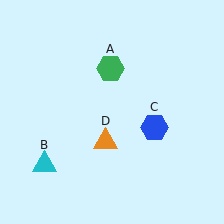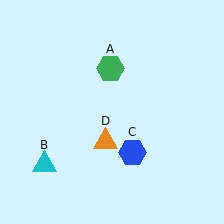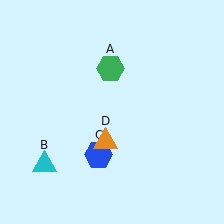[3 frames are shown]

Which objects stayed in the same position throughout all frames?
Green hexagon (object A) and cyan triangle (object B) and orange triangle (object D) remained stationary.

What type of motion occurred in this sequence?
The blue hexagon (object C) rotated clockwise around the center of the scene.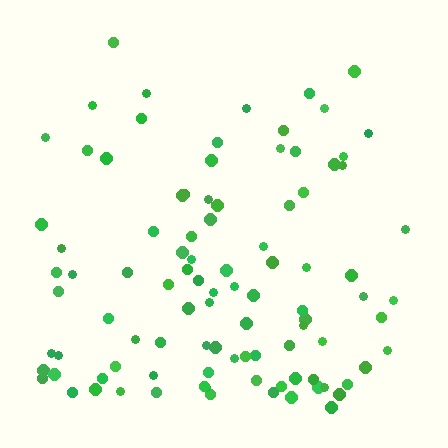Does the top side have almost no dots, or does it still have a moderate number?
Still a moderate number, just noticeably fewer than the bottom.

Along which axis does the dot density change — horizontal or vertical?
Vertical.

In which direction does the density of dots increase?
From top to bottom, with the bottom side densest.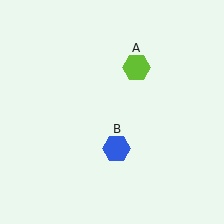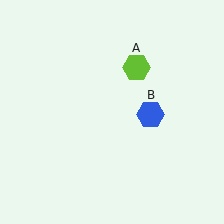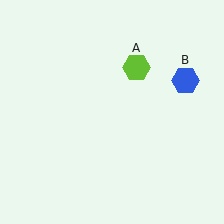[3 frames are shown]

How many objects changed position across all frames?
1 object changed position: blue hexagon (object B).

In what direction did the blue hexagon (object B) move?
The blue hexagon (object B) moved up and to the right.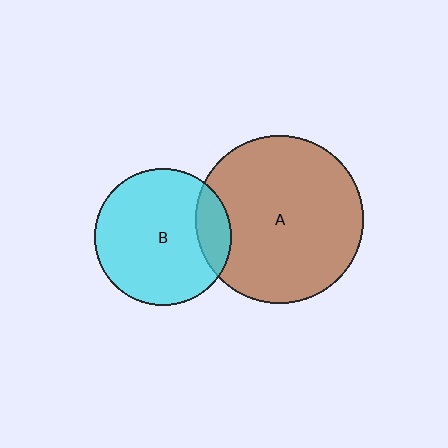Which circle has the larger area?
Circle A (brown).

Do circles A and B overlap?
Yes.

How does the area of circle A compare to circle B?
Approximately 1.5 times.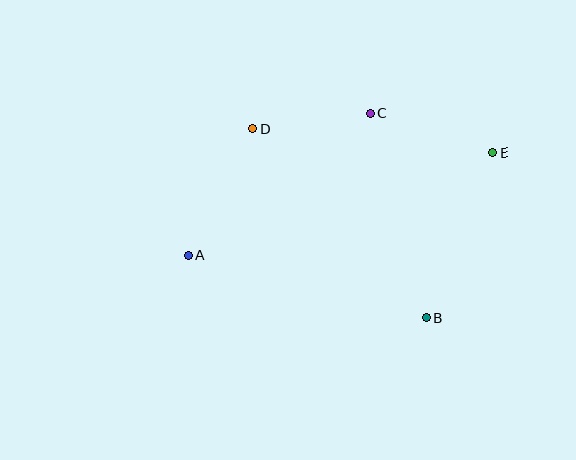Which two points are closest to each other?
Points C and D are closest to each other.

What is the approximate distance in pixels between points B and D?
The distance between B and D is approximately 256 pixels.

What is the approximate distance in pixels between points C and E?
The distance between C and E is approximately 129 pixels.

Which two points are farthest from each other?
Points A and E are farthest from each other.